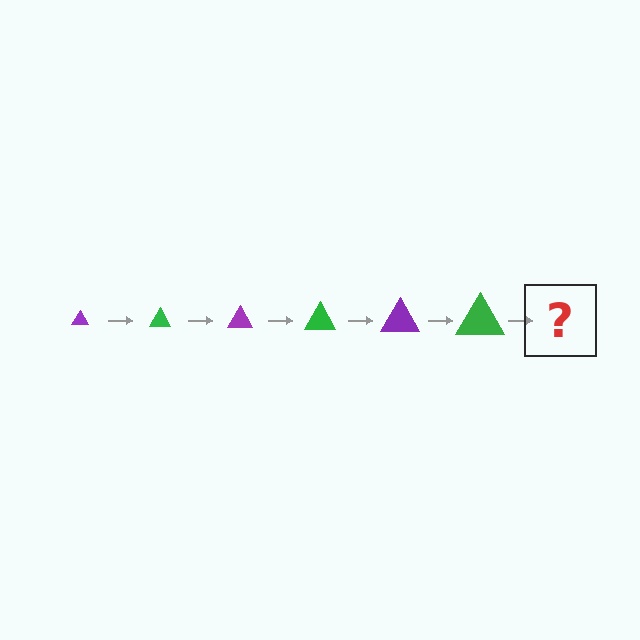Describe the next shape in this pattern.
It should be a purple triangle, larger than the previous one.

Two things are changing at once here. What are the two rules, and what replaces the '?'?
The two rules are that the triangle grows larger each step and the color cycles through purple and green. The '?' should be a purple triangle, larger than the previous one.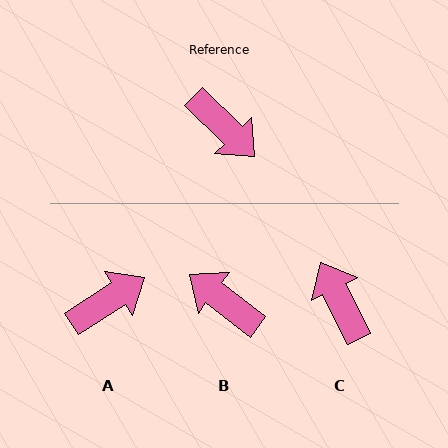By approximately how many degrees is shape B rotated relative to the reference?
Approximately 173 degrees clockwise.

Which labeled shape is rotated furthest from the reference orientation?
B, about 173 degrees away.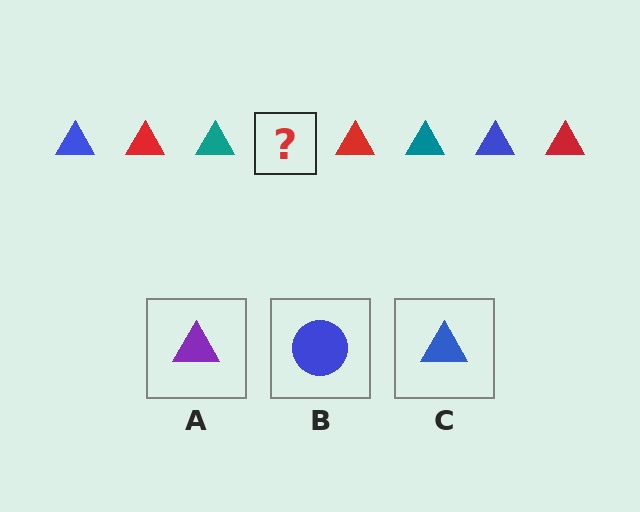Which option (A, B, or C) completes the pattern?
C.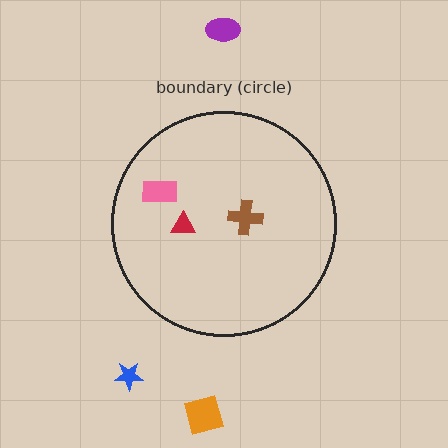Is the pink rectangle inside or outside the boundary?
Inside.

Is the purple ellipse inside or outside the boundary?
Outside.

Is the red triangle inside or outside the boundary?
Inside.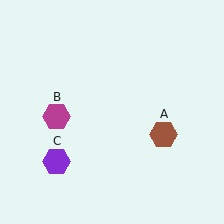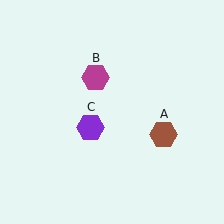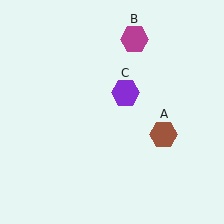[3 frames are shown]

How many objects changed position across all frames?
2 objects changed position: magenta hexagon (object B), purple hexagon (object C).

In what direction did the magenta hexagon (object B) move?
The magenta hexagon (object B) moved up and to the right.